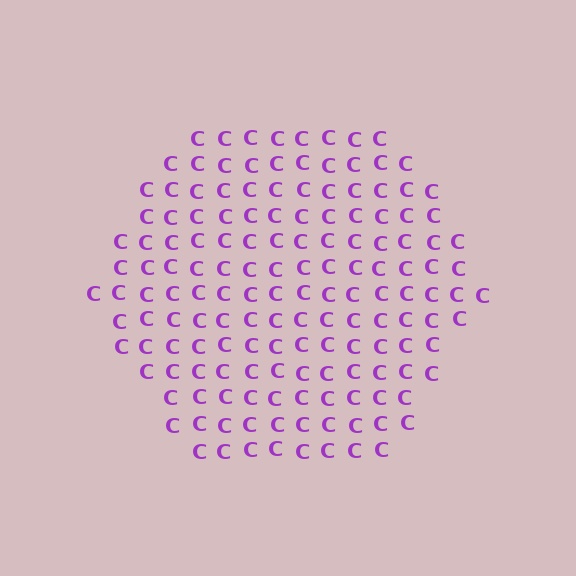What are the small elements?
The small elements are letter C's.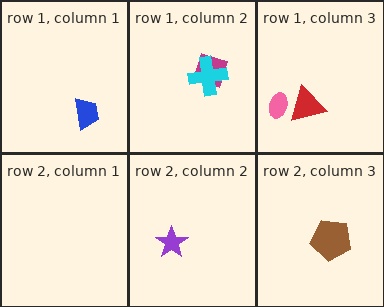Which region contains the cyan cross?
The row 1, column 2 region.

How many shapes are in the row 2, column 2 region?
1.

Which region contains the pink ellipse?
The row 1, column 3 region.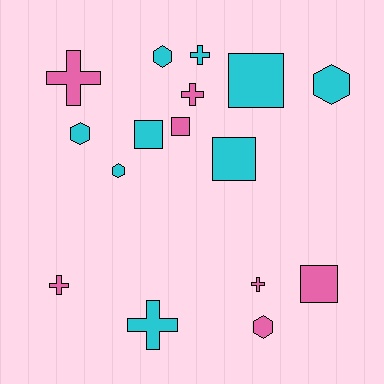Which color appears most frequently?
Cyan, with 9 objects.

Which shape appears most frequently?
Cross, with 6 objects.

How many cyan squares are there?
There are 3 cyan squares.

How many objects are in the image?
There are 16 objects.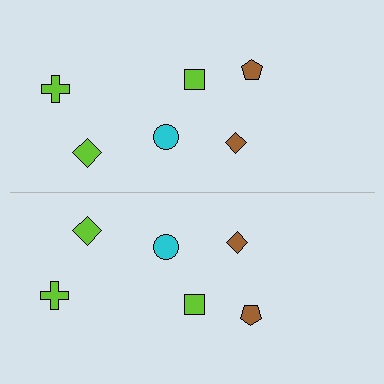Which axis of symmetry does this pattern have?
The pattern has a horizontal axis of symmetry running through the center of the image.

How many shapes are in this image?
There are 12 shapes in this image.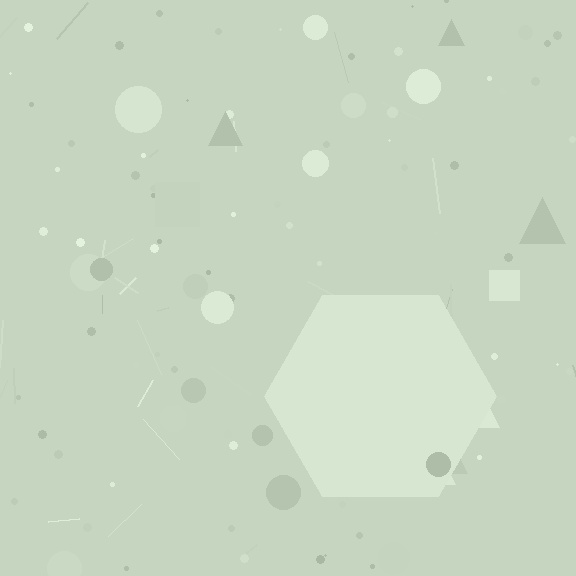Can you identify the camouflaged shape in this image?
The camouflaged shape is a hexagon.